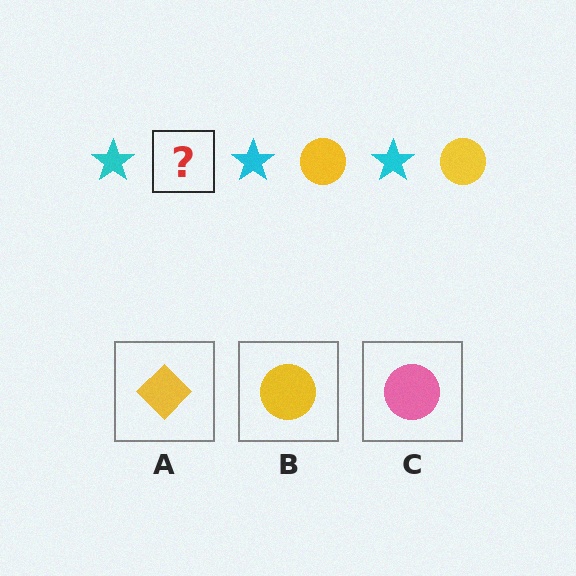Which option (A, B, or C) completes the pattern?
B.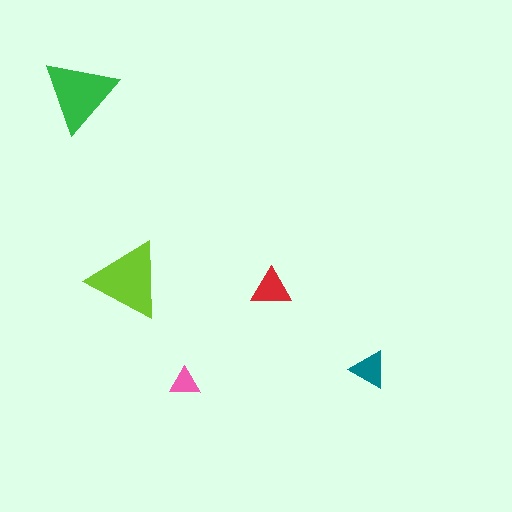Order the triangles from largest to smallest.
the lime one, the green one, the red one, the teal one, the pink one.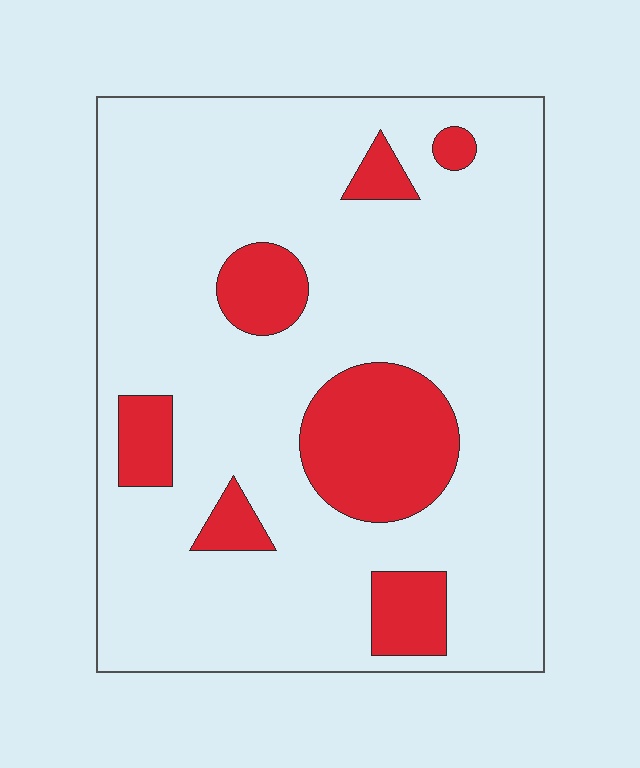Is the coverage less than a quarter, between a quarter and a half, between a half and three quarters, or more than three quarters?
Less than a quarter.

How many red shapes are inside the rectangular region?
7.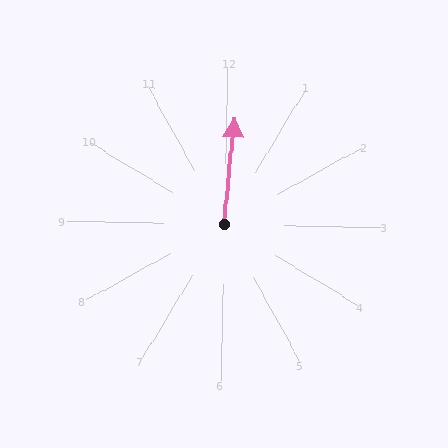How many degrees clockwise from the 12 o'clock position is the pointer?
Approximately 4 degrees.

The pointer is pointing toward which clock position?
Roughly 12 o'clock.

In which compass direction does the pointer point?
North.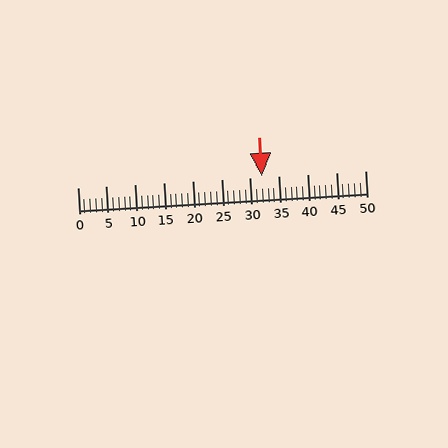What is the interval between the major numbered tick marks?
The major tick marks are spaced 5 units apart.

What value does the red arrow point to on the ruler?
The red arrow points to approximately 32.